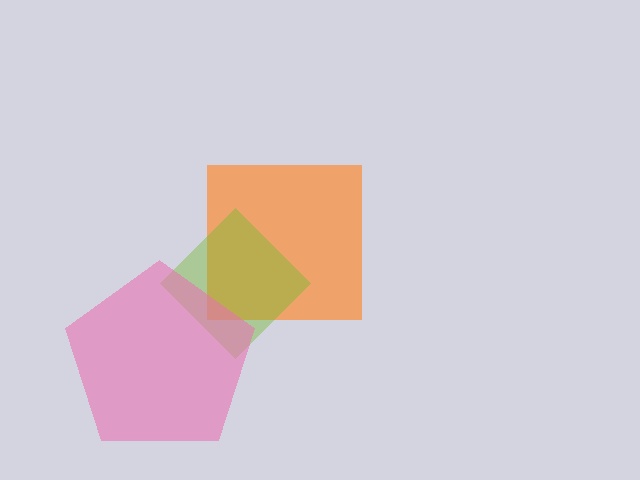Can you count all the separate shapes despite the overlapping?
Yes, there are 3 separate shapes.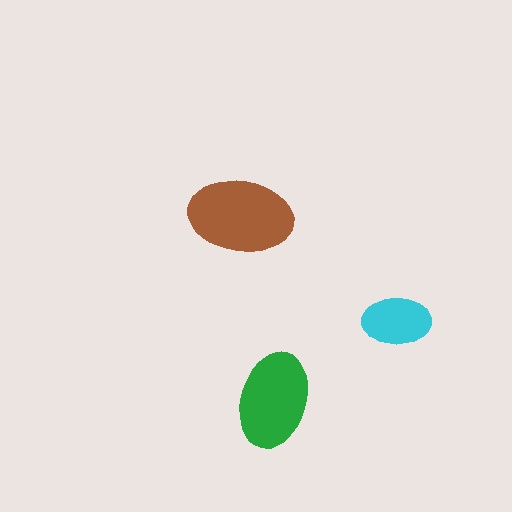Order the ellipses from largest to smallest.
the brown one, the green one, the cyan one.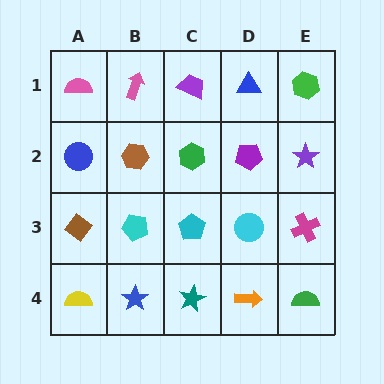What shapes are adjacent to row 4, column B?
A cyan pentagon (row 3, column B), a yellow semicircle (row 4, column A), a teal star (row 4, column C).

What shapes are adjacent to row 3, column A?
A blue circle (row 2, column A), a yellow semicircle (row 4, column A), a cyan pentagon (row 3, column B).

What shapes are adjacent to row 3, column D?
A purple pentagon (row 2, column D), an orange arrow (row 4, column D), a cyan pentagon (row 3, column C), a magenta cross (row 3, column E).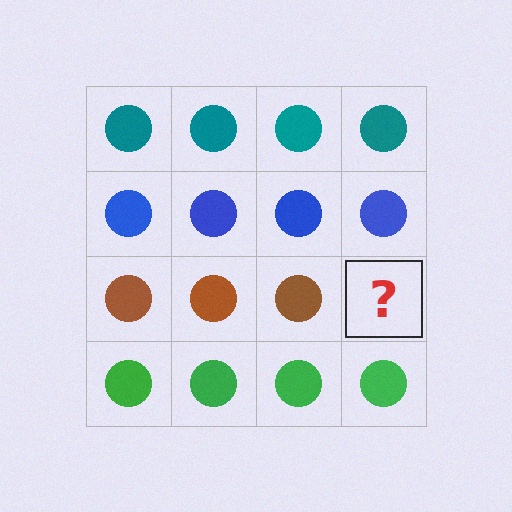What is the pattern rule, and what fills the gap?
The rule is that each row has a consistent color. The gap should be filled with a brown circle.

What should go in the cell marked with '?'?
The missing cell should contain a brown circle.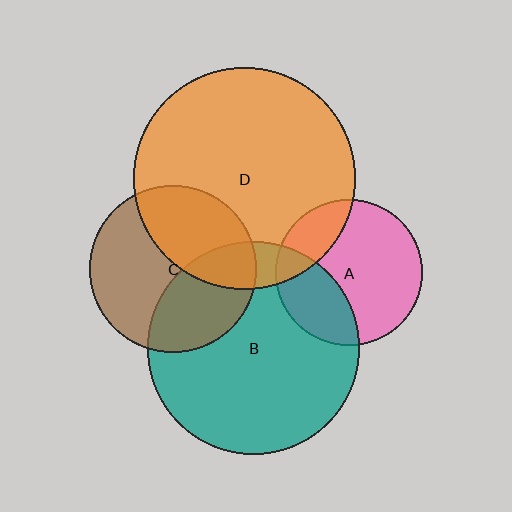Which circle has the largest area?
Circle D (orange).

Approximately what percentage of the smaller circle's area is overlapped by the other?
Approximately 10%.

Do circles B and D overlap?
Yes.